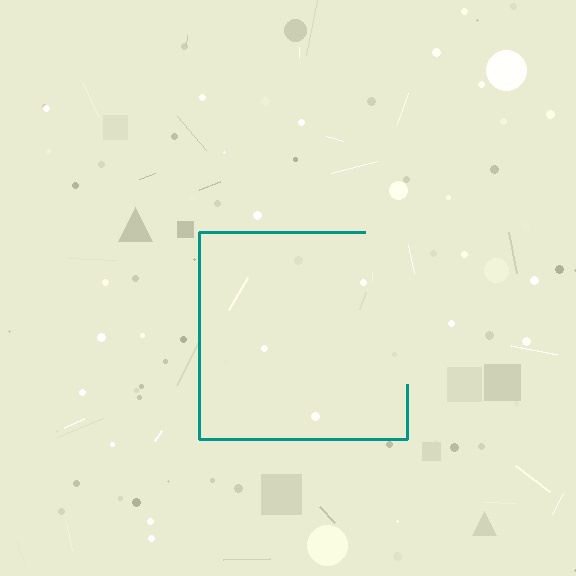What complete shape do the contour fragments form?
The contour fragments form a square.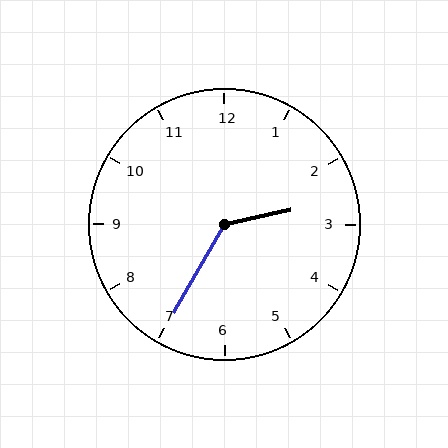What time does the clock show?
2:35.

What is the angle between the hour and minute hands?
Approximately 132 degrees.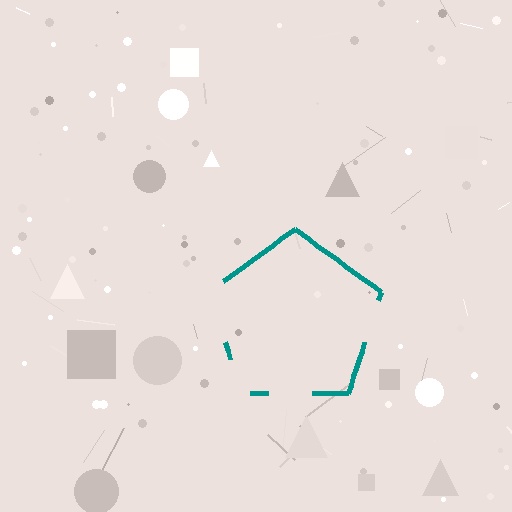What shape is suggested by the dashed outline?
The dashed outline suggests a pentagon.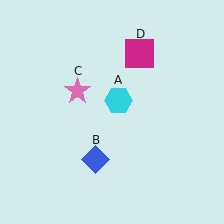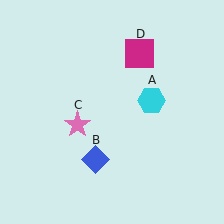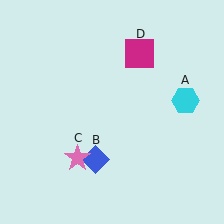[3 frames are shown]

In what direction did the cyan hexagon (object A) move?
The cyan hexagon (object A) moved right.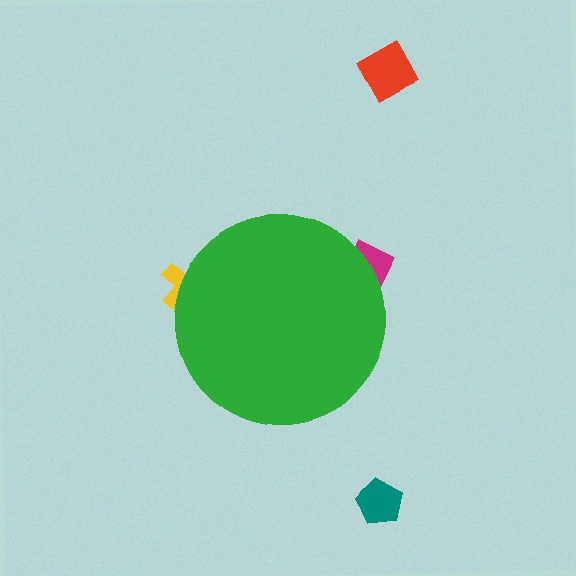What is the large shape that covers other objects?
A green circle.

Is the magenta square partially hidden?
Yes, the magenta square is partially hidden behind the green circle.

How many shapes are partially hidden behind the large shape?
2 shapes are partially hidden.